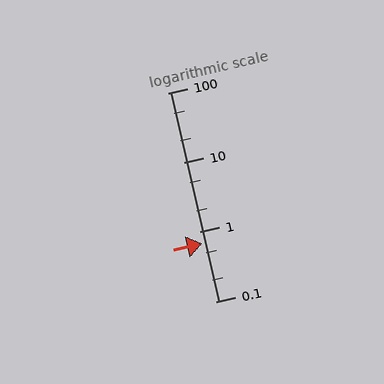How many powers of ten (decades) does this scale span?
The scale spans 3 decades, from 0.1 to 100.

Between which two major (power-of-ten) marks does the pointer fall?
The pointer is between 0.1 and 1.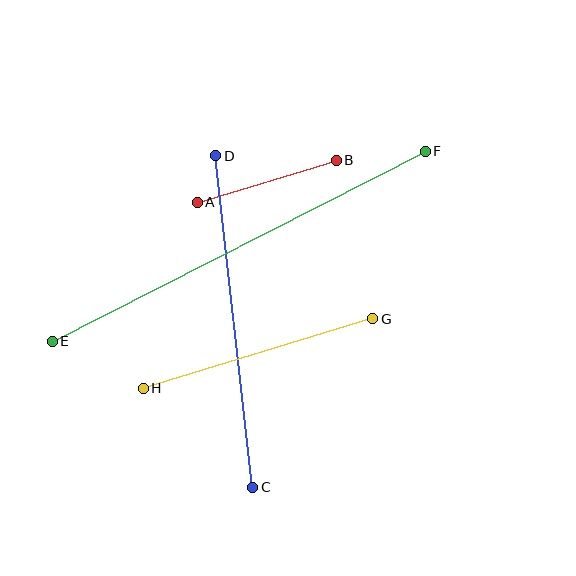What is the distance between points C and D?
The distance is approximately 334 pixels.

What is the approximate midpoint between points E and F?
The midpoint is at approximately (239, 246) pixels.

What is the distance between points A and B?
The distance is approximately 145 pixels.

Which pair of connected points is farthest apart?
Points E and F are farthest apart.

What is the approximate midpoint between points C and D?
The midpoint is at approximately (234, 322) pixels.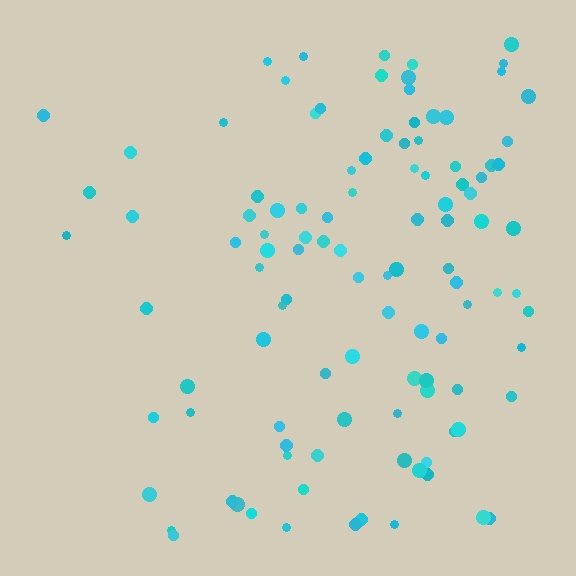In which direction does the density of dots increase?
From left to right, with the right side densest.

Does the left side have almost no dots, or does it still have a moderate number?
Still a moderate number, just noticeably fewer than the right.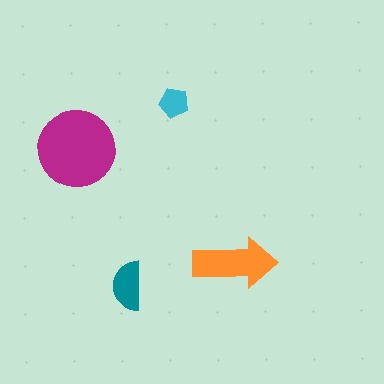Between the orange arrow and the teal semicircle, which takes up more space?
The orange arrow.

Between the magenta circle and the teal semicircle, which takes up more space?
The magenta circle.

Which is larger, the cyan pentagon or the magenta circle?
The magenta circle.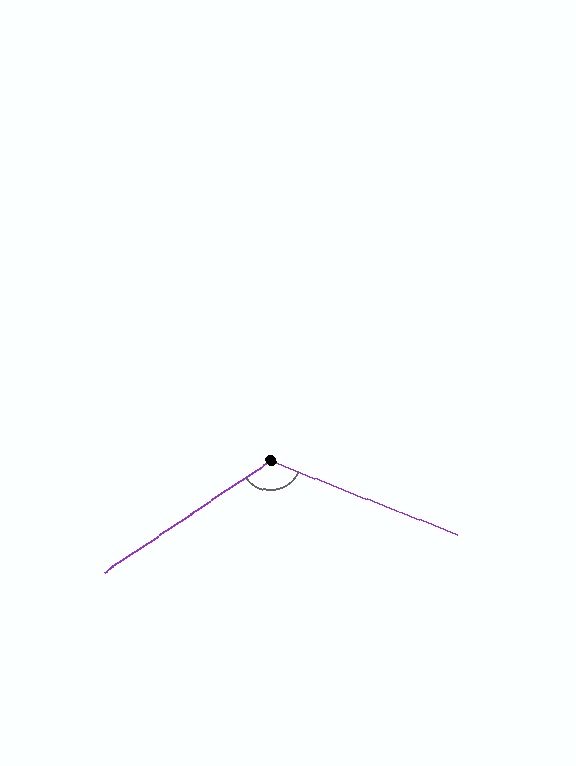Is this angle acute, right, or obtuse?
It is obtuse.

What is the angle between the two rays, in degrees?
Approximately 124 degrees.